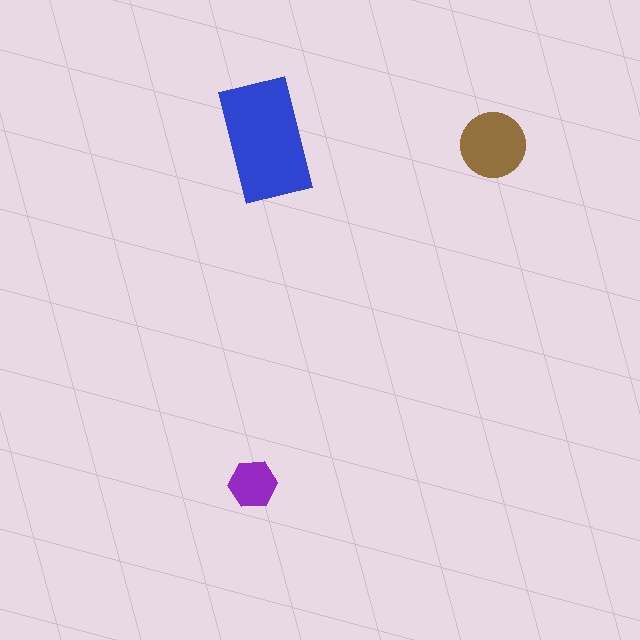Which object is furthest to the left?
The purple hexagon is leftmost.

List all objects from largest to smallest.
The blue rectangle, the brown circle, the purple hexagon.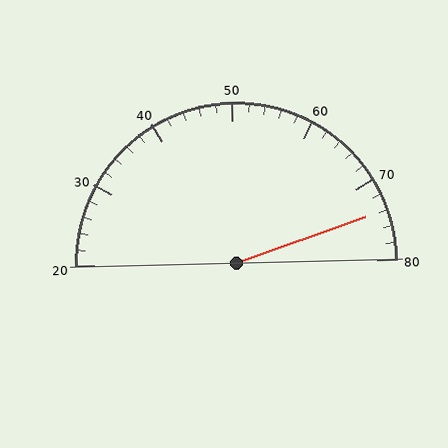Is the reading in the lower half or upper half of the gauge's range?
The reading is in the upper half of the range (20 to 80).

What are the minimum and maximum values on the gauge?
The gauge ranges from 20 to 80.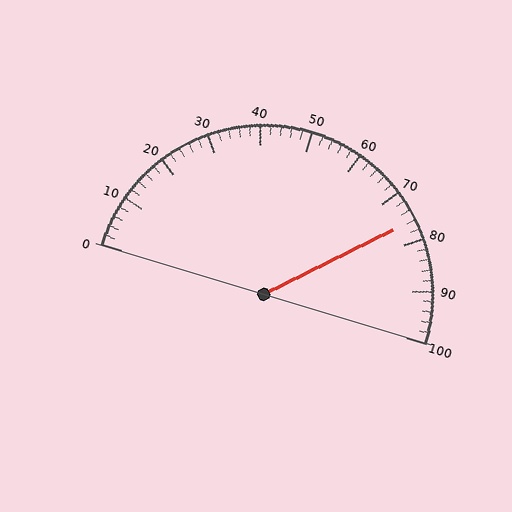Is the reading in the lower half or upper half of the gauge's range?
The reading is in the upper half of the range (0 to 100).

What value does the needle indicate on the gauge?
The needle indicates approximately 76.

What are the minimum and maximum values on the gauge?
The gauge ranges from 0 to 100.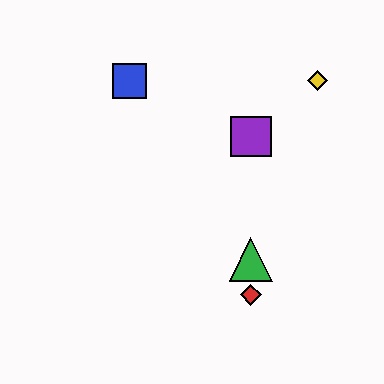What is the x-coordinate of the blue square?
The blue square is at x≈129.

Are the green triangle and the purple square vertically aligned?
Yes, both are at x≈251.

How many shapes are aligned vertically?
3 shapes (the red diamond, the green triangle, the purple square) are aligned vertically.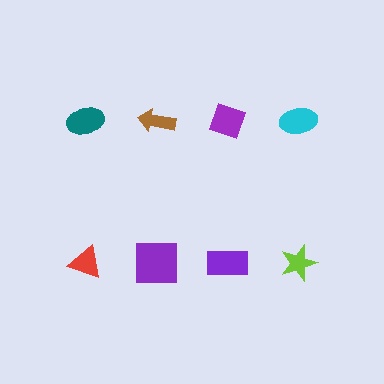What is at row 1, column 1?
A teal ellipse.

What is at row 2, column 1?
A red triangle.